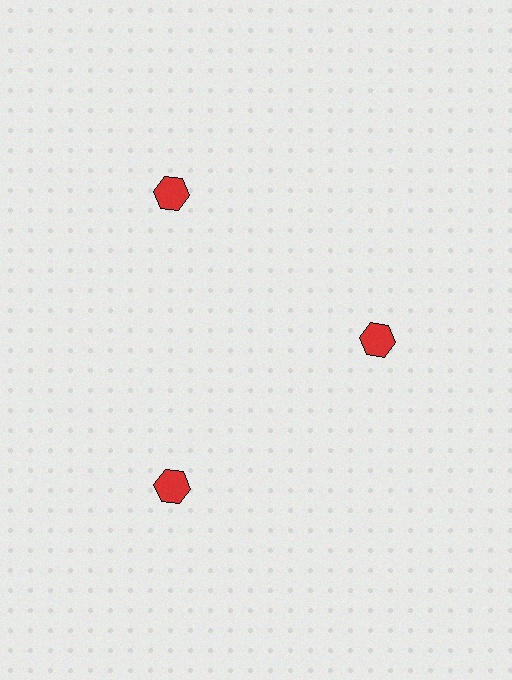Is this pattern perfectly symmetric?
No. The 3 red hexagons are arranged in a ring, but one element near the 3 o'clock position is pulled inward toward the center, breaking the 3-fold rotational symmetry.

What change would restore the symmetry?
The symmetry would be restored by moving it outward, back onto the ring so that all 3 hexagons sit at equal angles and equal distance from the center.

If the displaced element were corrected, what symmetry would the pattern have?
It would have 3-fold rotational symmetry — the pattern would map onto itself every 120 degrees.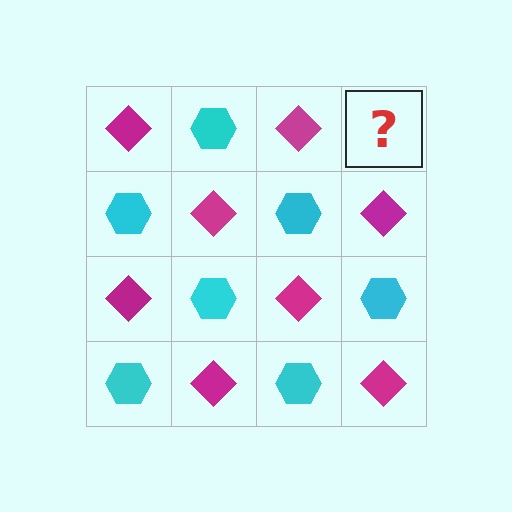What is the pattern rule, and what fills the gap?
The rule is that it alternates magenta diamond and cyan hexagon in a checkerboard pattern. The gap should be filled with a cyan hexagon.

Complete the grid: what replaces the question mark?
The question mark should be replaced with a cyan hexagon.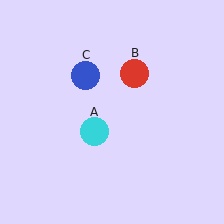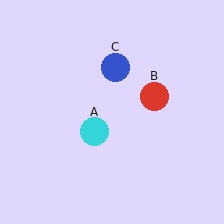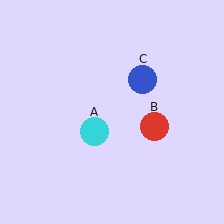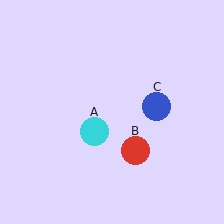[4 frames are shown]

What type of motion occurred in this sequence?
The red circle (object B), blue circle (object C) rotated clockwise around the center of the scene.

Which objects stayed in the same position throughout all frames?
Cyan circle (object A) remained stationary.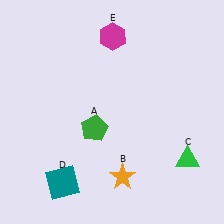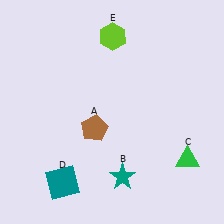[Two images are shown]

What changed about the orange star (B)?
In Image 1, B is orange. In Image 2, it changed to teal.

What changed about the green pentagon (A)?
In Image 1, A is green. In Image 2, it changed to brown.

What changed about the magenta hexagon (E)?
In Image 1, E is magenta. In Image 2, it changed to lime.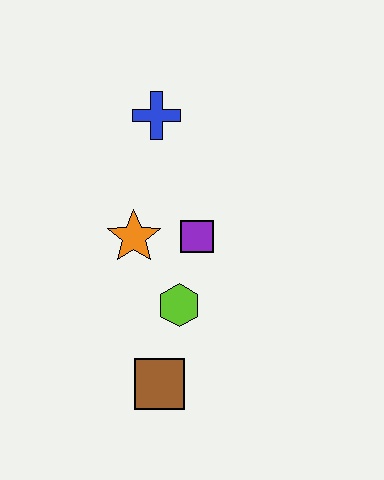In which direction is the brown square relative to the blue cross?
The brown square is below the blue cross.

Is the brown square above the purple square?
No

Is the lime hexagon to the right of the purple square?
No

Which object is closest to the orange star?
The purple square is closest to the orange star.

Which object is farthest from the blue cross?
The brown square is farthest from the blue cross.